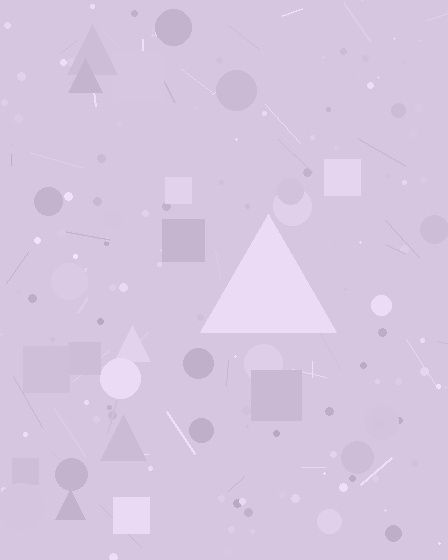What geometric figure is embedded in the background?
A triangle is embedded in the background.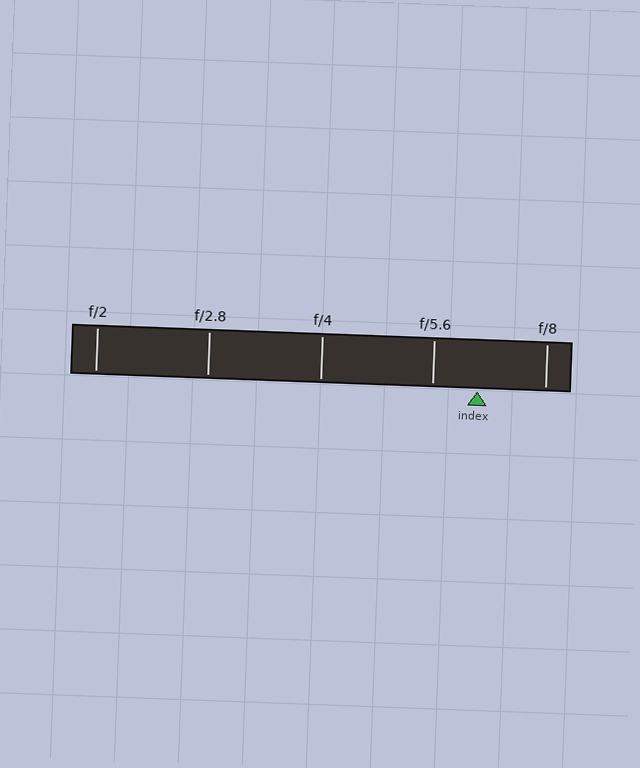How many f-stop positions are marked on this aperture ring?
There are 5 f-stop positions marked.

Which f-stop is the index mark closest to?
The index mark is closest to f/5.6.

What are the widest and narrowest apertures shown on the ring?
The widest aperture shown is f/2 and the narrowest is f/8.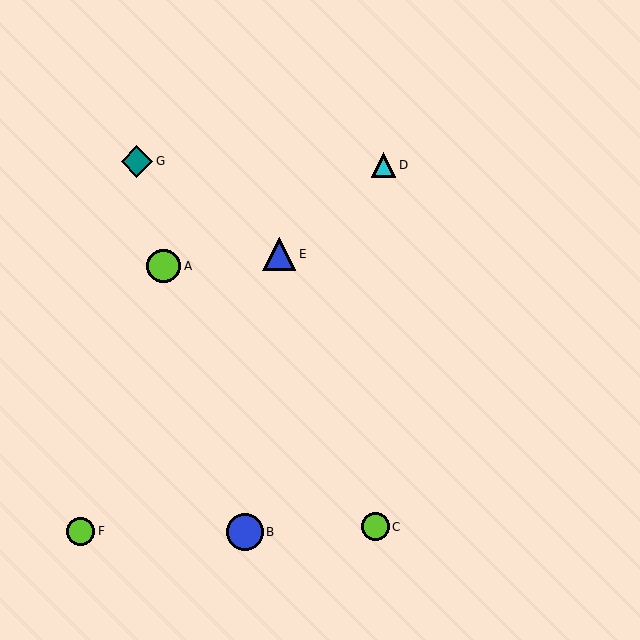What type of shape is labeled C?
Shape C is a lime circle.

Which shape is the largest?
The blue circle (labeled B) is the largest.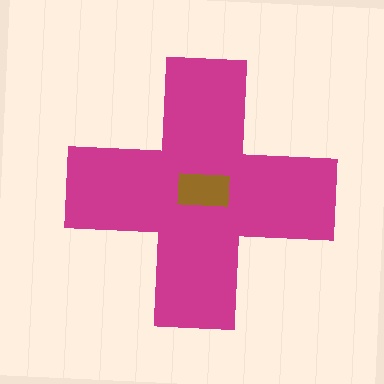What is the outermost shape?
The magenta cross.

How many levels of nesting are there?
2.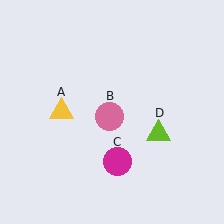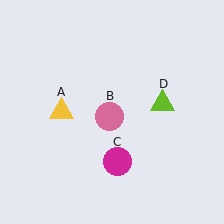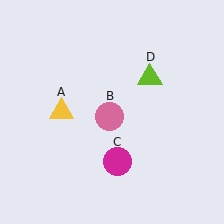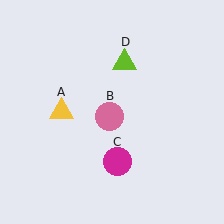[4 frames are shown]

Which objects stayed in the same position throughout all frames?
Yellow triangle (object A) and pink circle (object B) and magenta circle (object C) remained stationary.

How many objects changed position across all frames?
1 object changed position: lime triangle (object D).